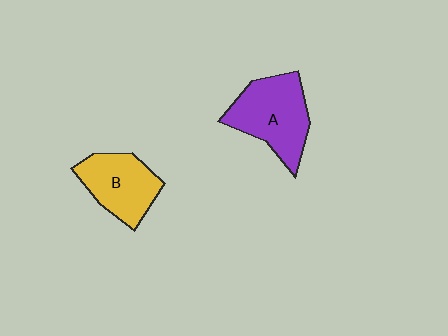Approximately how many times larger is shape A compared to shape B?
Approximately 1.2 times.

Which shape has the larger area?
Shape A (purple).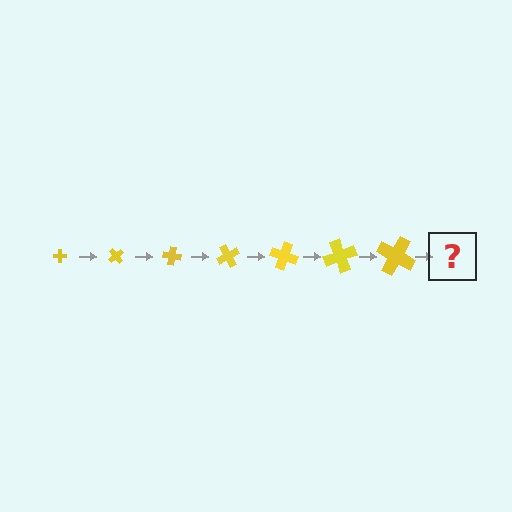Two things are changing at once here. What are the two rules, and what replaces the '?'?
The two rules are that the cross grows larger each step and it rotates 50 degrees each step. The '?' should be a cross, larger than the previous one and rotated 350 degrees from the start.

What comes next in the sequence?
The next element should be a cross, larger than the previous one and rotated 350 degrees from the start.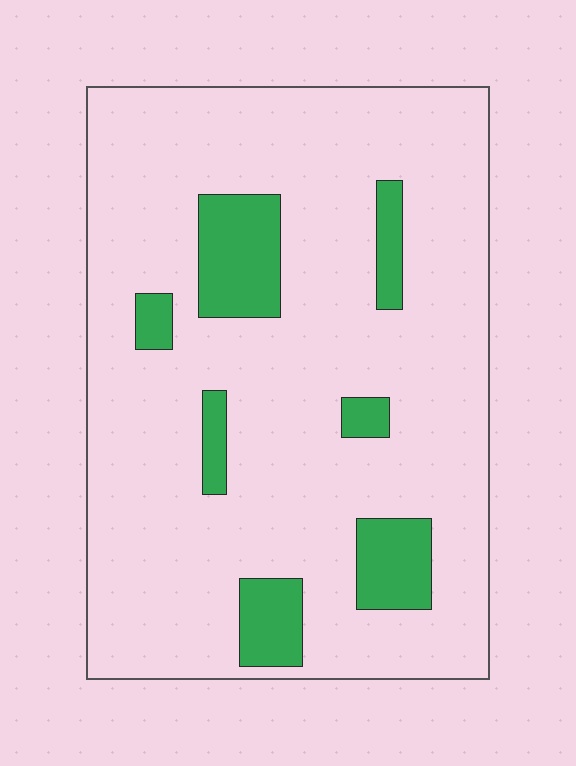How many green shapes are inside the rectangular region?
7.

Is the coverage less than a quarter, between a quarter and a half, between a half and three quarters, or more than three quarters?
Less than a quarter.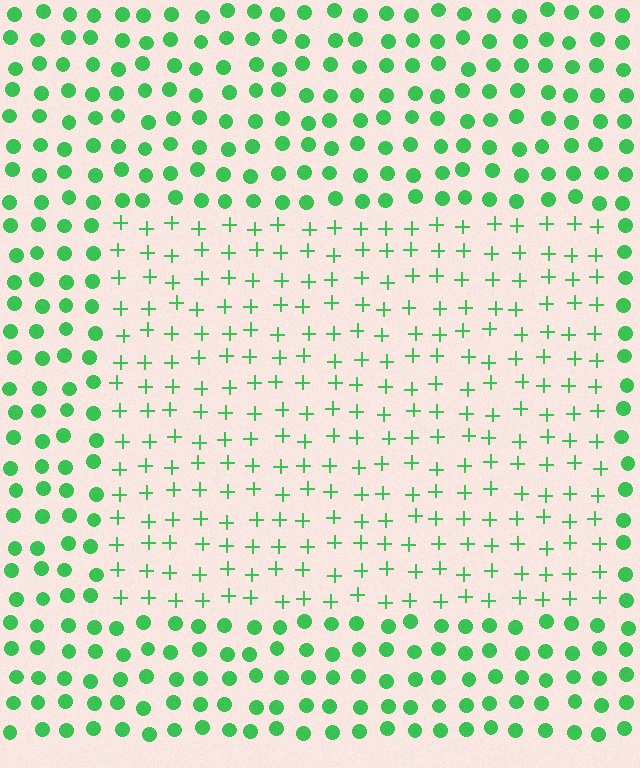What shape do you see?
I see a rectangle.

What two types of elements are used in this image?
The image uses plus signs inside the rectangle region and circles outside it.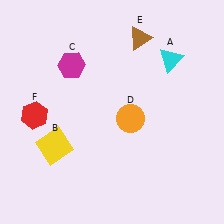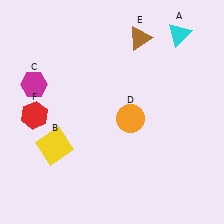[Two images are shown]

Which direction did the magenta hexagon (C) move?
The magenta hexagon (C) moved left.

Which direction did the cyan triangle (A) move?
The cyan triangle (A) moved up.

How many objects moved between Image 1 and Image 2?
2 objects moved between the two images.